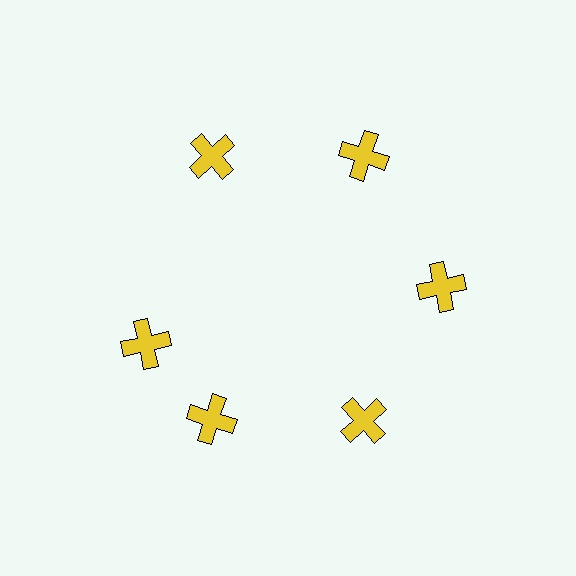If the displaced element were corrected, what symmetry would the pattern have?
It would have 6-fold rotational symmetry — the pattern would map onto itself every 60 degrees.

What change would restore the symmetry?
The symmetry would be restored by rotating it back into even spacing with its neighbors so that all 6 crosses sit at equal angles and equal distance from the center.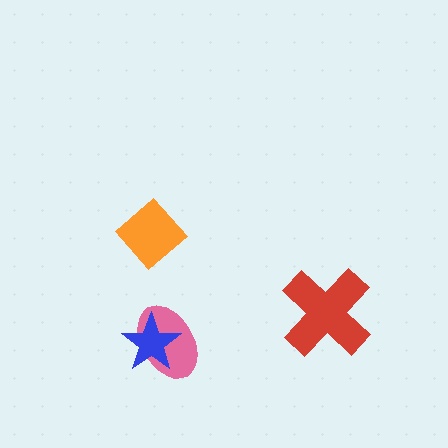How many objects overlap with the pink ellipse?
1 object overlaps with the pink ellipse.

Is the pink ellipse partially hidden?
Yes, it is partially covered by another shape.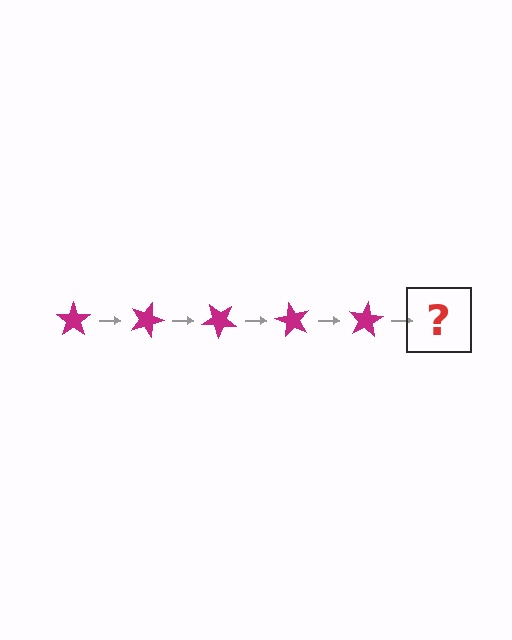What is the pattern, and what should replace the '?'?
The pattern is that the star rotates 20 degrees each step. The '?' should be a magenta star rotated 100 degrees.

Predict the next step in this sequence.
The next step is a magenta star rotated 100 degrees.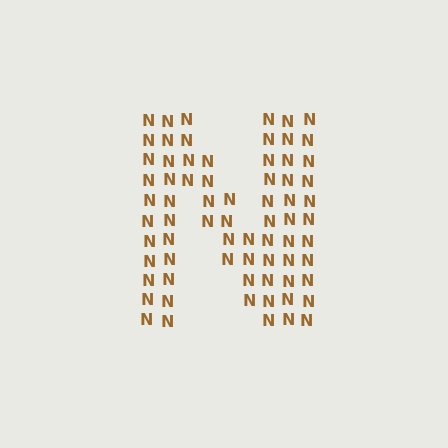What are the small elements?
The small elements are letter N's.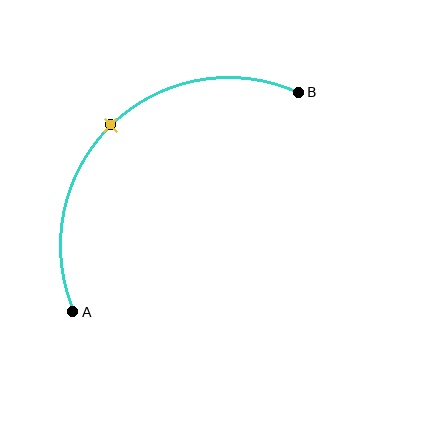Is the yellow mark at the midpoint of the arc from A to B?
Yes. The yellow mark lies on the arc at equal arc-length from both A and B — it is the arc midpoint.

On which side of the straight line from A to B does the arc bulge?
The arc bulges above and to the left of the straight line connecting A and B.